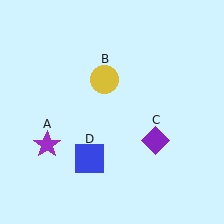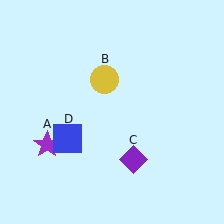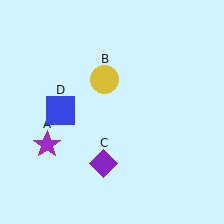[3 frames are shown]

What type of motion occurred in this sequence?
The purple diamond (object C), blue square (object D) rotated clockwise around the center of the scene.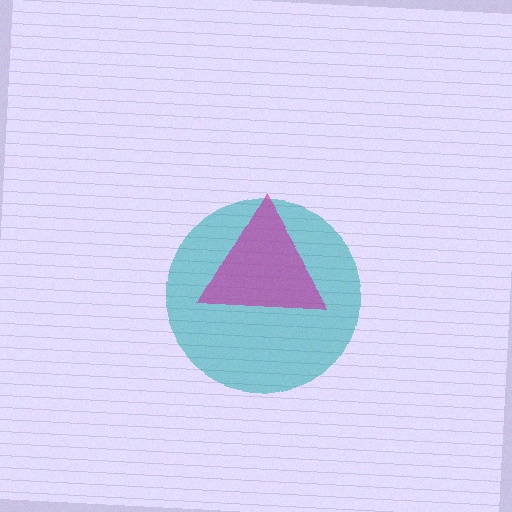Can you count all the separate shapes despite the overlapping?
Yes, there are 2 separate shapes.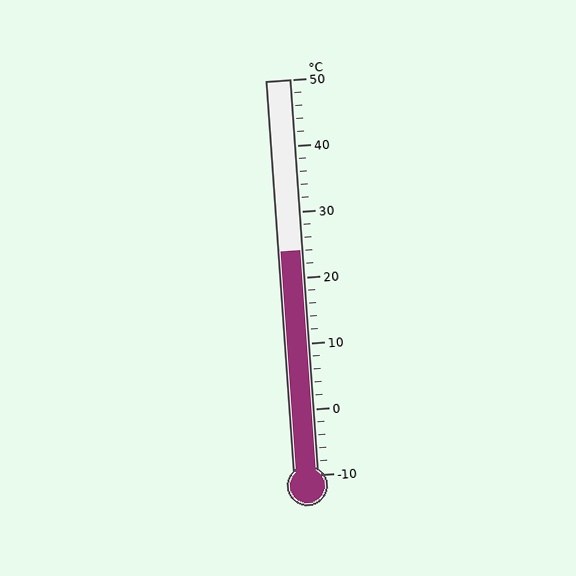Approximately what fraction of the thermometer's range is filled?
The thermometer is filled to approximately 55% of its range.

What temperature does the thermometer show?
The thermometer shows approximately 24°C.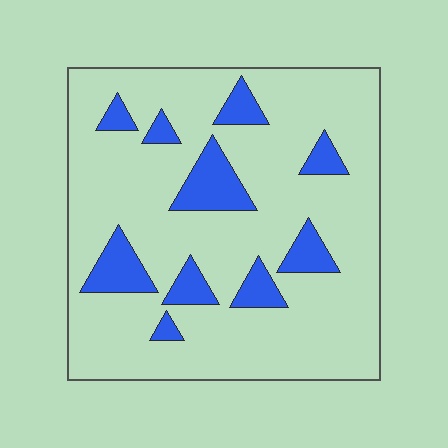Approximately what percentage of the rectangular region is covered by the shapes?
Approximately 15%.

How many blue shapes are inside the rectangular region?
10.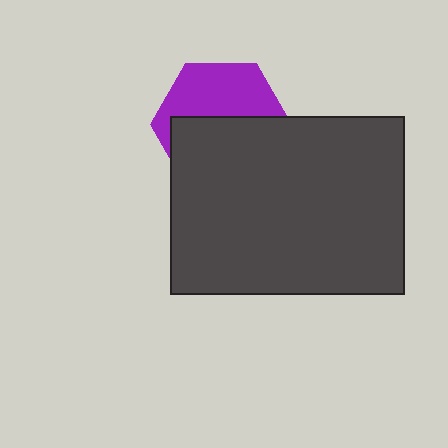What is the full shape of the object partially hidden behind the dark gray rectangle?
The partially hidden object is a purple hexagon.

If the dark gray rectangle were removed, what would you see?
You would see the complete purple hexagon.